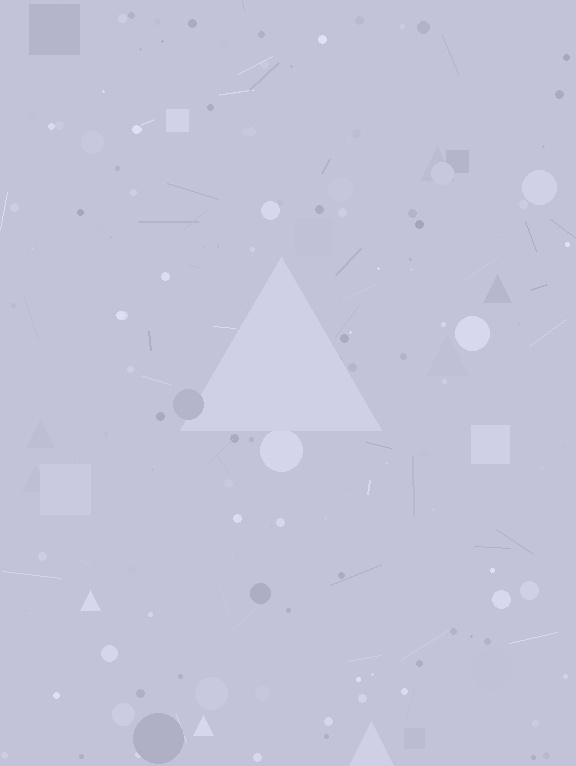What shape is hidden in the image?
A triangle is hidden in the image.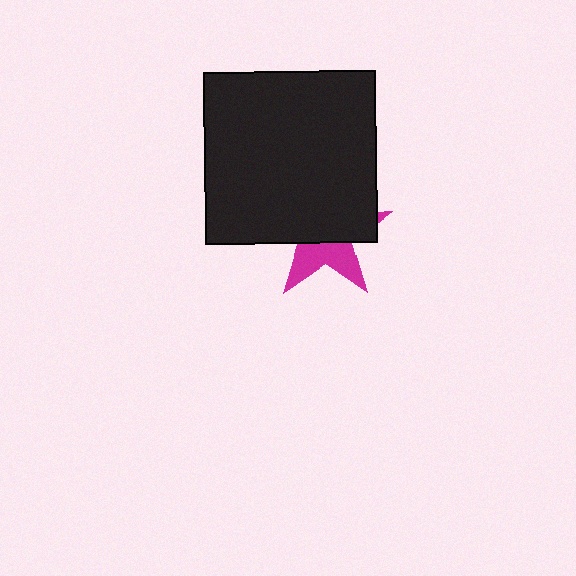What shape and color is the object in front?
The object in front is a black square.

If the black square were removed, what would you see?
You would see the complete magenta star.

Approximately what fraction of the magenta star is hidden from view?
Roughly 61% of the magenta star is hidden behind the black square.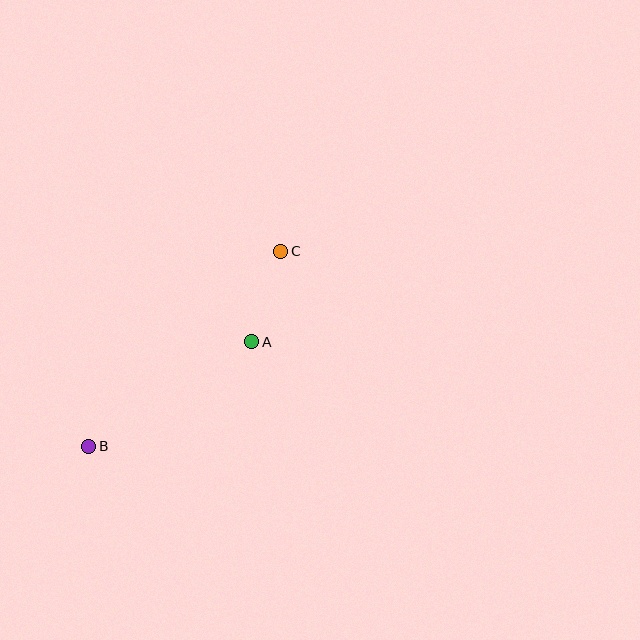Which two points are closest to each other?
Points A and C are closest to each other.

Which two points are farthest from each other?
Points B and C are farthest from each other.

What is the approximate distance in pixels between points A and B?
The distance between A and B is approximately 194 pixels.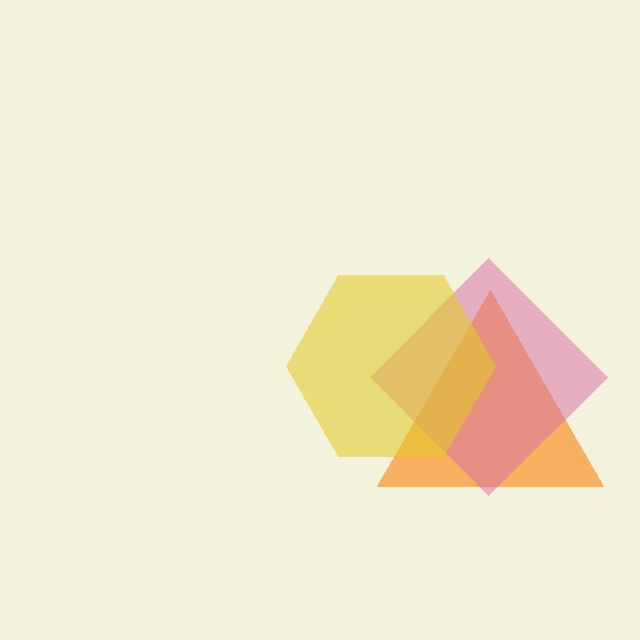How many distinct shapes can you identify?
There are 3 distinct shapes: an orange triangle, a pink diamond, a yellow hexagon.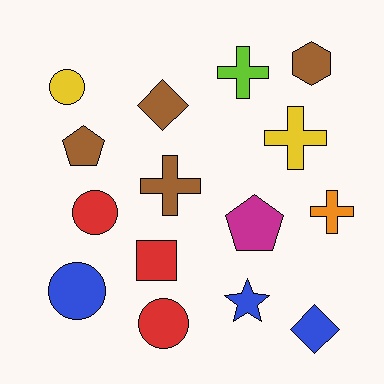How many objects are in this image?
There are 15 objects.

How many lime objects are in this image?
There is 1 lime object.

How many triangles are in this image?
There are no triangles.